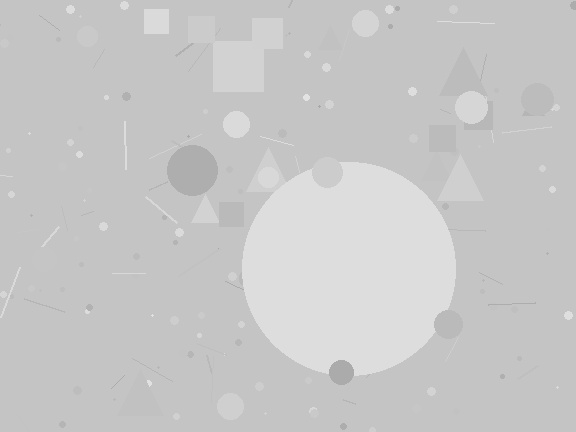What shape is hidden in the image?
A circle is hidden in the image.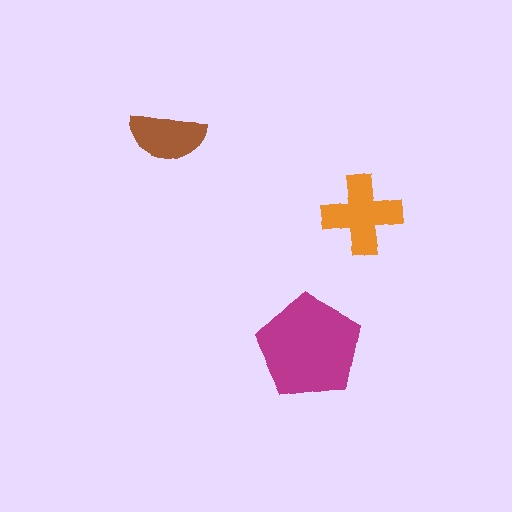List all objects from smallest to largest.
The brown semicircle, the orange cross, the magenta pentagon.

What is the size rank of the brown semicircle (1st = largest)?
3rd.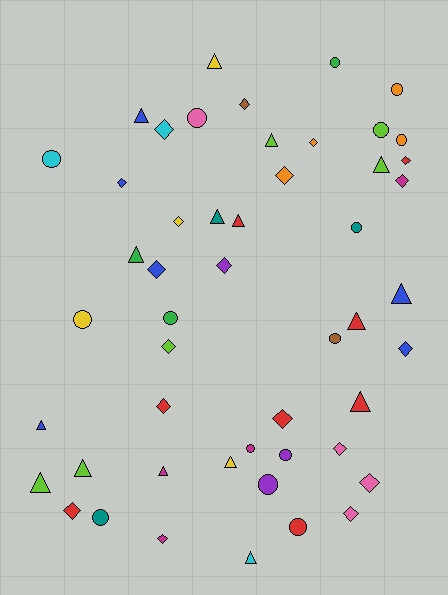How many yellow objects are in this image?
There are 4 yellow objects.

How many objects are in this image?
There are 50 objects.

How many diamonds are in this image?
There are 19 diamonds.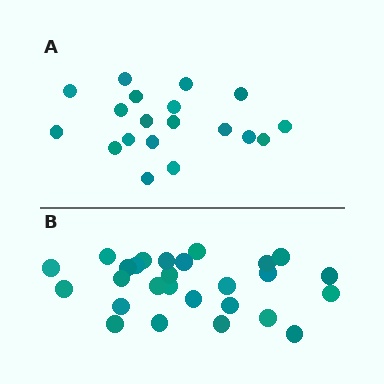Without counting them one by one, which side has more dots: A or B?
Region B (the bottom region) has more dots.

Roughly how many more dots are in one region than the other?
Region B has roughly 8 or so more dots than region A.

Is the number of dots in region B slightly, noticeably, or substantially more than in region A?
Region B has noticeably more, but not dramatically so. The ratio is roughly 1.4 to 1.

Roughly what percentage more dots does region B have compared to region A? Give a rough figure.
About 40% more.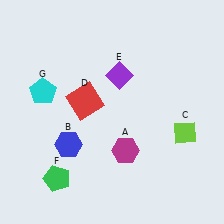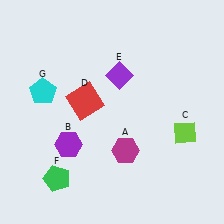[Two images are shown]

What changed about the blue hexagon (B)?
In Image 1, B is blue. In Image 2, it changed to purple.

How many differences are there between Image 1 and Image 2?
There is 1 difference between the two images.